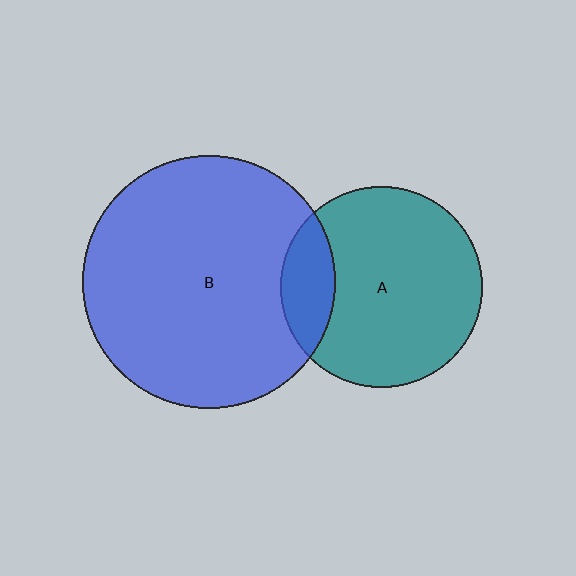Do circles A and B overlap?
Yes.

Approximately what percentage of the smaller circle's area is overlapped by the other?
Approximately 15%.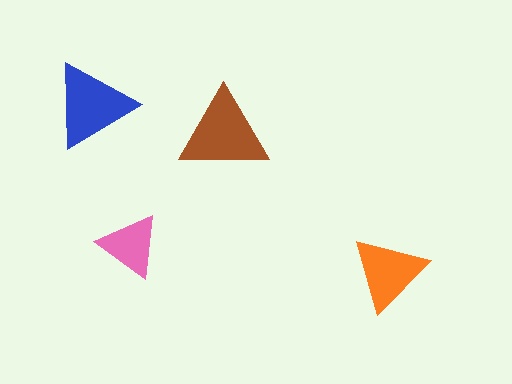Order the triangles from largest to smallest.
the brown one, the blue one, the orange one, the pink one.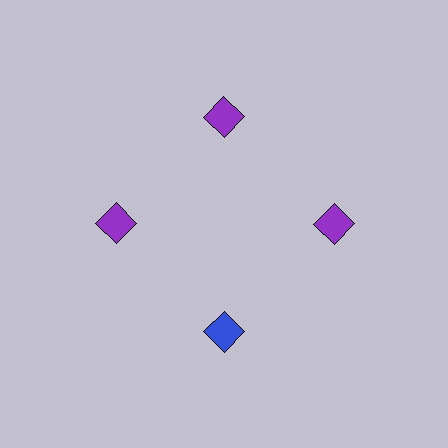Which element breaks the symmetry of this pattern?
The blue diamond at roughly the 6 o'clock position breaks the symmetry. All other shapes are purple diamonds.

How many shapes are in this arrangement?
There are 4 shapes arranged in a ring pattern.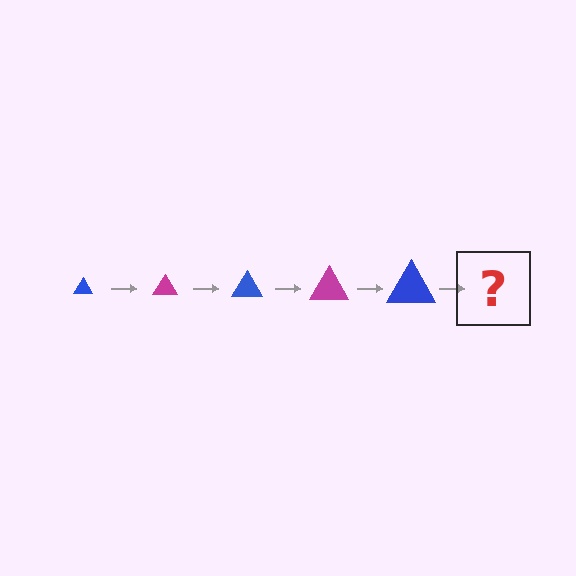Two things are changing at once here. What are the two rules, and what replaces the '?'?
The two rules are that the triangle grows larger each step and the color cycles through blue and magenta. The '?' should be a magenta triangle, larger than the previous one.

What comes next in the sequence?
The next element should be a magenta triangle, larger than the previous one.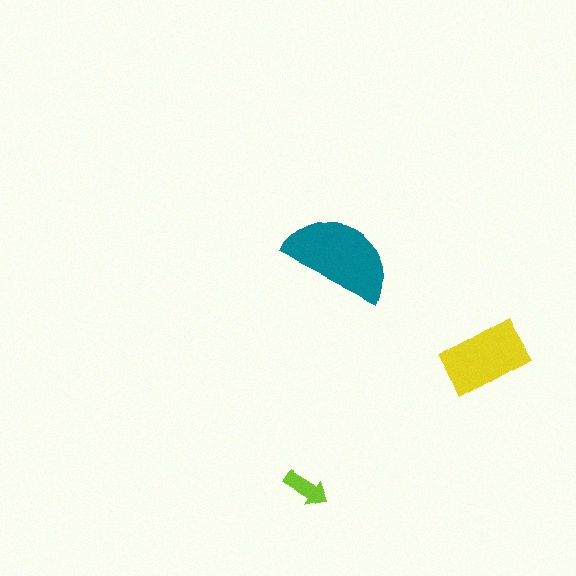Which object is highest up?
The teal semicircle is topmost.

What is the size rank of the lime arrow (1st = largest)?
3rd.